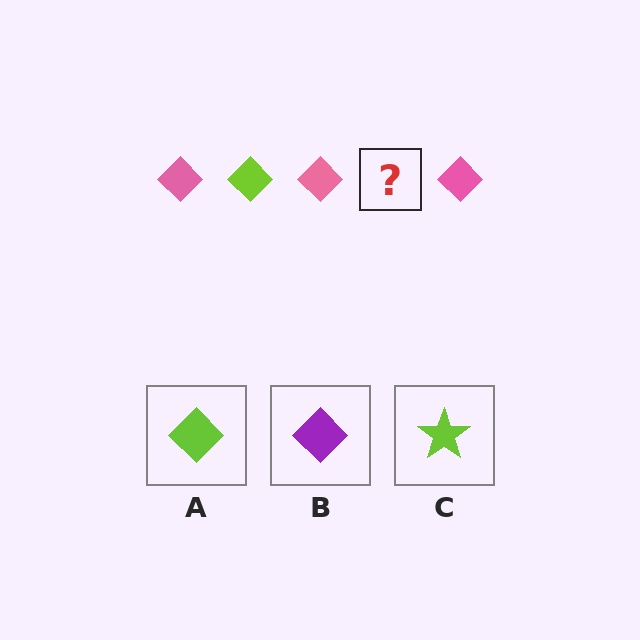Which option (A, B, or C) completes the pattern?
A.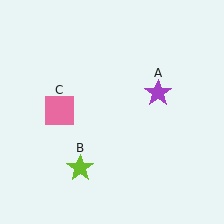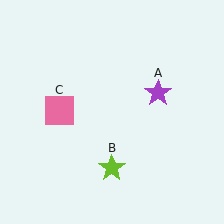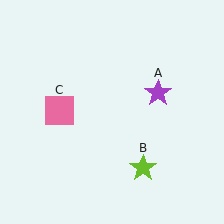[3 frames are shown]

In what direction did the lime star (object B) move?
The lime star (object B) moved right.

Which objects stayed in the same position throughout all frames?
Purple star (object A) and pink square (object C) remained stationary.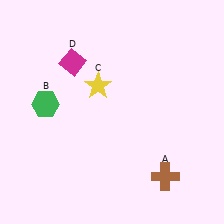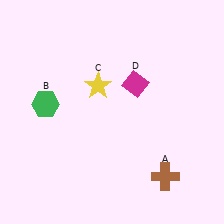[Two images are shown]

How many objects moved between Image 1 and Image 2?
1 object moved between the two images.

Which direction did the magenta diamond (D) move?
The magenta diamond (D) moved right.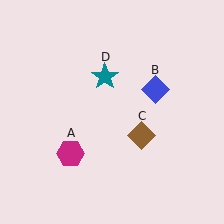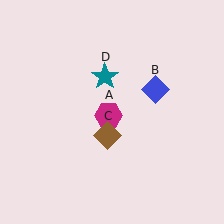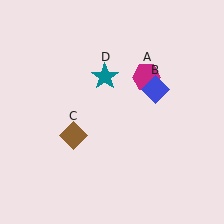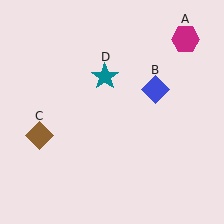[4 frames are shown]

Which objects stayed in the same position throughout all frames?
Blue diamond (object B) and teal star (object D) remained stationary.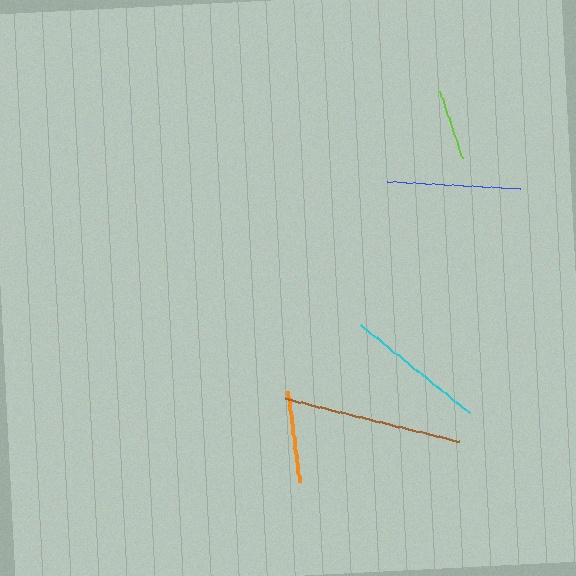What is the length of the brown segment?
The brown segment is approximately 180 pixels long.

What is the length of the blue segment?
The blue segment is approximately 134 pixels long.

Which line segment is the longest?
The brown line is the longest at approximately 180 pixels.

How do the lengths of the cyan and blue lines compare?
The cyan and blue lines are approximately the same length.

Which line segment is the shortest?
The lime line is the shortest at approximately 70 pixels.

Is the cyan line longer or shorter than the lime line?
The cyan line is longer than the lime line.